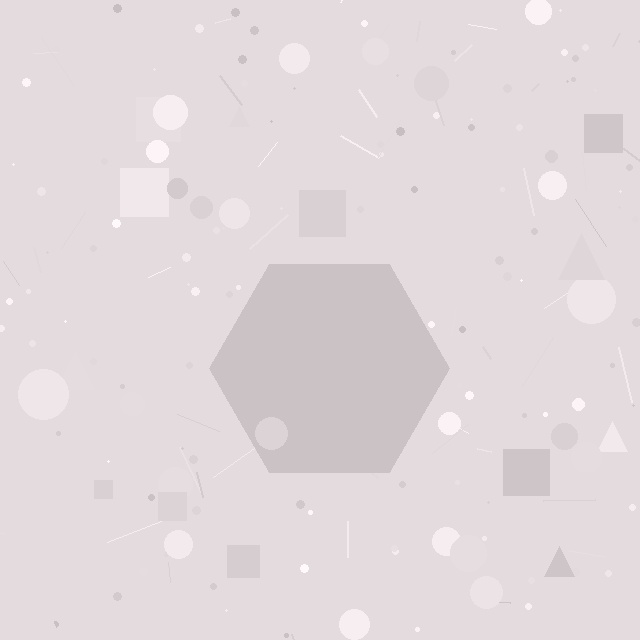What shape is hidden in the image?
A hexagon is hidden in the image.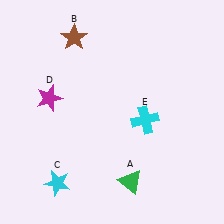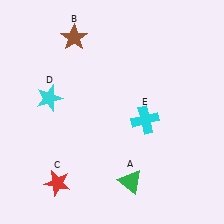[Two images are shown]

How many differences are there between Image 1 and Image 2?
There are 2 differences between the two images.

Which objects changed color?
C changed from cyan to red. D changed from magenta to cyan.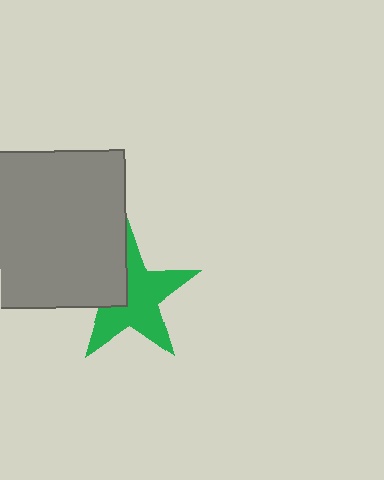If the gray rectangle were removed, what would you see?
You would see the complete green star.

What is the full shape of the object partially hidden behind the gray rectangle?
The partially hidden object is a green star.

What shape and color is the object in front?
The object in front is a gray rectangle.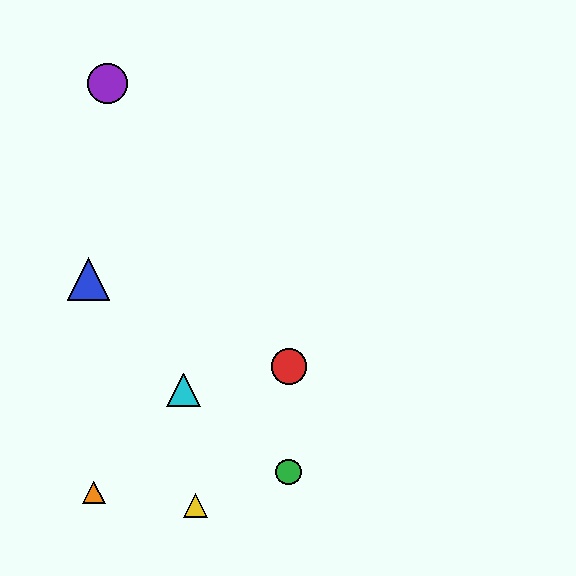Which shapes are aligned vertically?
The red circle, the green circle are aligned vertically.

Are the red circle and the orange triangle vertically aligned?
No, the red circle is at x≈289 and the orange triangle is at x≈94.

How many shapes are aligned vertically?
2 shapes (the red circle, the green circle) are aligned vertically.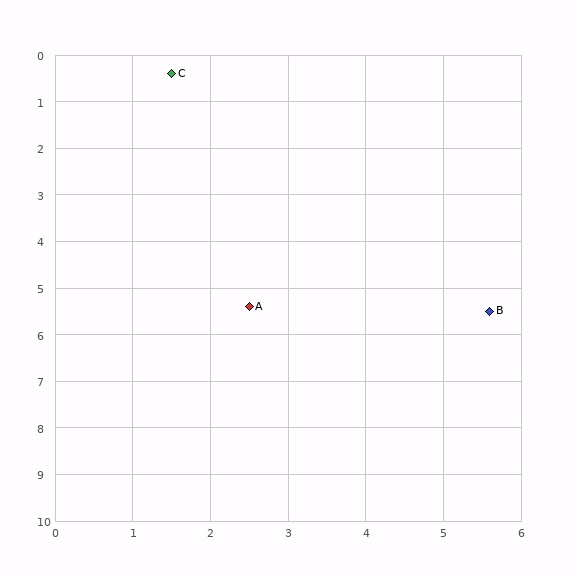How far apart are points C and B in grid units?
Points C and B are about 6.5 grid units apart.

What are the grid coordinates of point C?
Point C is at approximately (1.5, 0.4).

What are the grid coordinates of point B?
Point B is at approximately (5.6, 5.5).